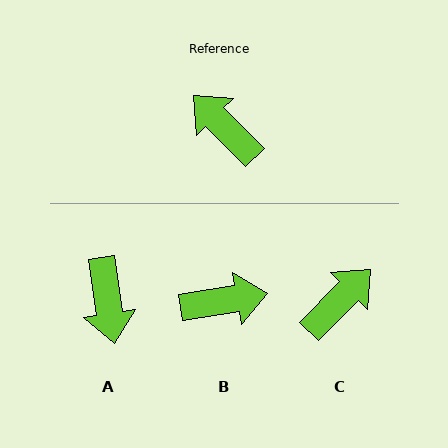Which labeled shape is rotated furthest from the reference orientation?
A, about 144 degrees away.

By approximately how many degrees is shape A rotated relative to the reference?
Approximately 144 degrees counter-clockwise.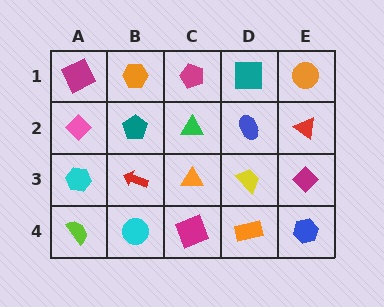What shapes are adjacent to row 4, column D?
A yellow trapezoid (row 3, column D), a magenta square (row 4, column C), a blue hexagon (row 4, column E).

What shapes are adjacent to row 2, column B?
An orange hexagon (row 1, column B), a red arrow (row 3, column B), a pink diamond (row 2, column A), a green triangle (row 2, column C).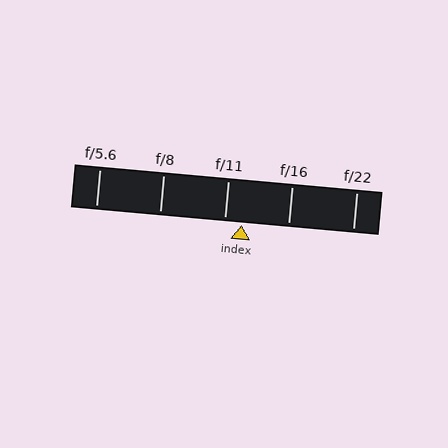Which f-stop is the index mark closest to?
The index mark is closest to f/11.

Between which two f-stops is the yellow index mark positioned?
The index mark is between f/11 and f/16.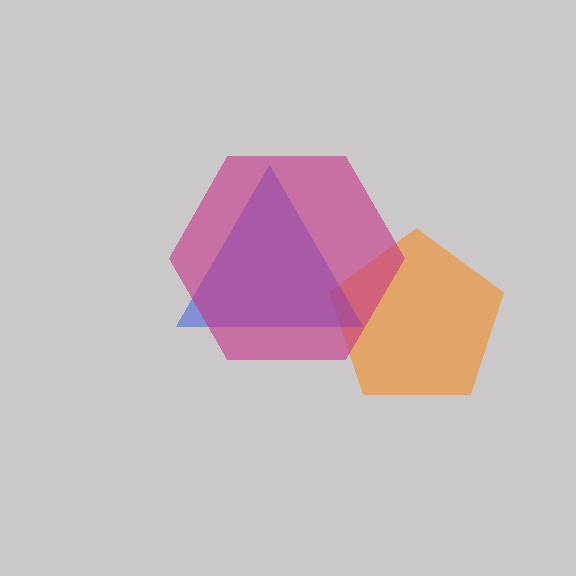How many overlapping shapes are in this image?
There are 3 overlapping shapes in the image.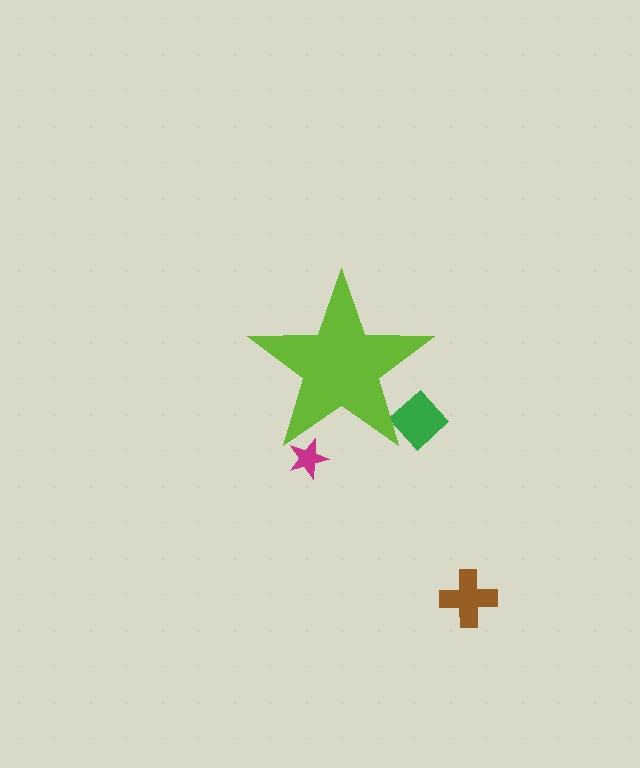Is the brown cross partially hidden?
No, the brown cross is fully visible.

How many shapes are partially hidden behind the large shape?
2 shapes are partially hidden.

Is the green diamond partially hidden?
Yes, the green diamond is partially hidden behind the lime star.